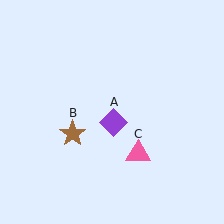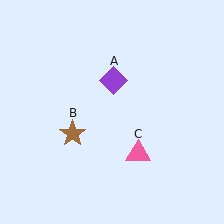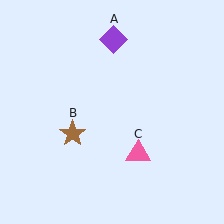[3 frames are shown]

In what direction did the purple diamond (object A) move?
The purple diamond (object A) moved up.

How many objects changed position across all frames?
1 object changed position: purple diamond (object A).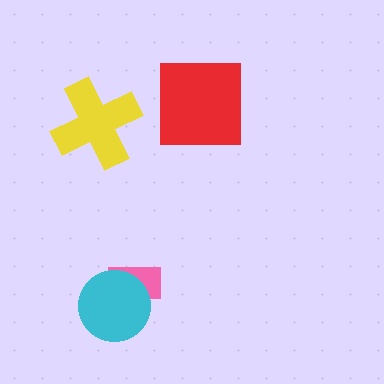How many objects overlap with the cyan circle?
1 object overlaps with the cyan circle.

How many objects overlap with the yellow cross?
0 objects overlap with the yellow cross.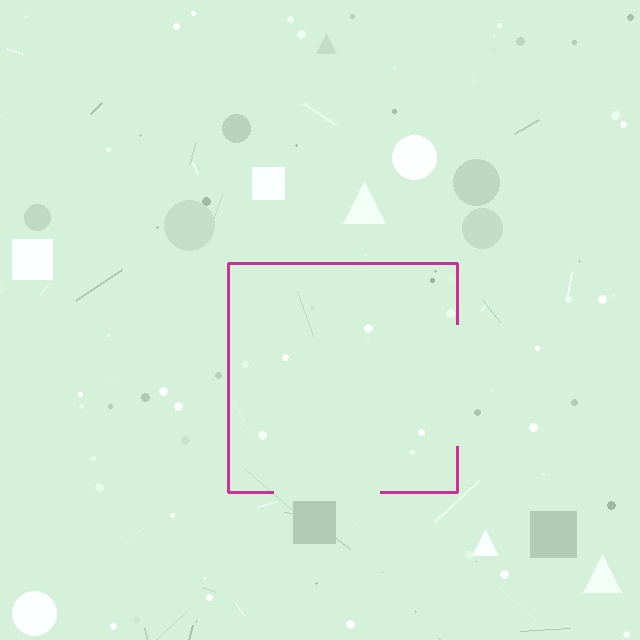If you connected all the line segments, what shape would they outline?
They would outline a square.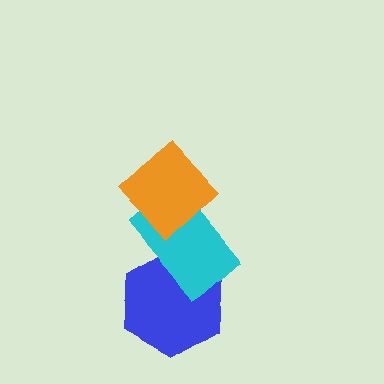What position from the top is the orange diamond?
The orange diamond is 1st from the top.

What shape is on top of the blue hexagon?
The cyan rectangle is on top of the blue hexagon.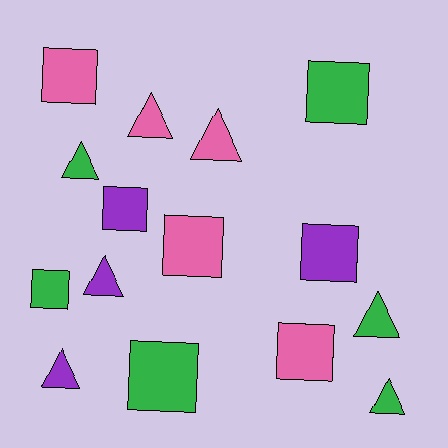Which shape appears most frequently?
Square, with 8 objects.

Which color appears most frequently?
Green, with 6 objects.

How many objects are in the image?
There are 15 objects.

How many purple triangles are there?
There are 2 purple triangles.